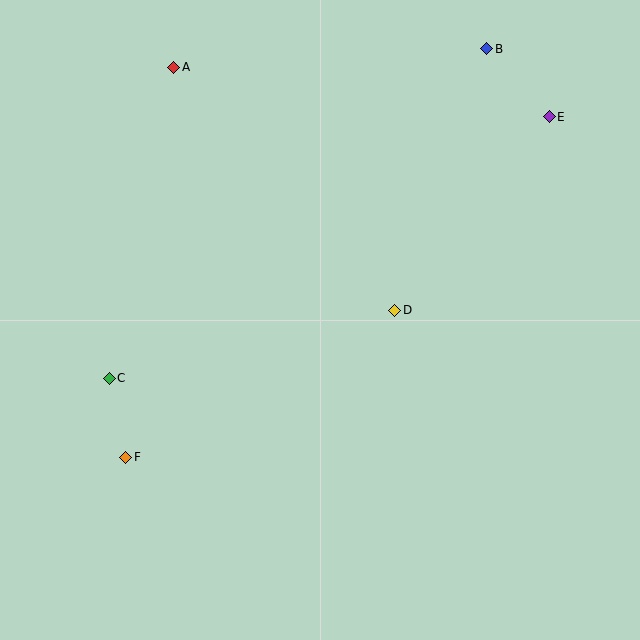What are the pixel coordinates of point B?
Point B is at (487, 49).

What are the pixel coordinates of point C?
Point C is at (109, 378).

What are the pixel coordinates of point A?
Point A is at (174, 67).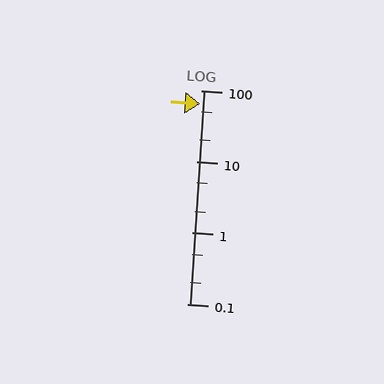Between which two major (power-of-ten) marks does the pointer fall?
The pointer is between 10 and 100.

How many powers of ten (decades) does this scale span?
The scale spans 3 decades, from 0.1 to 100.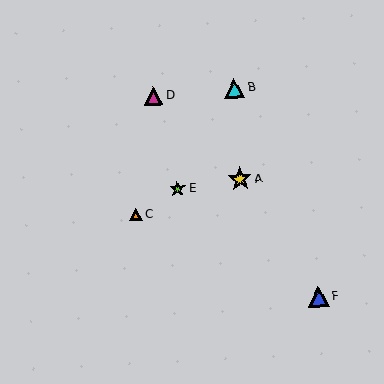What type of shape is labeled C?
Shape C is an orange triangle.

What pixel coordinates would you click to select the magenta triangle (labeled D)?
Click at (154, 96) to select the magenta triangle D.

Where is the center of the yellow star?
The center of the yellow star is at (240, 179).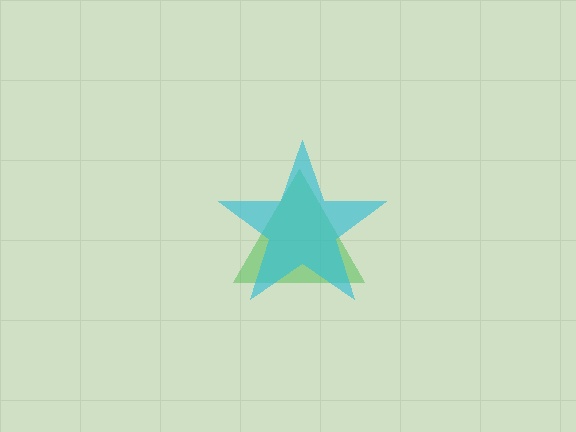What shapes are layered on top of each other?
The layered shapes are: a green triangle, a cyan star.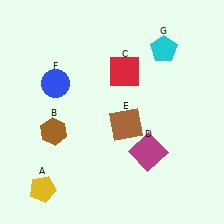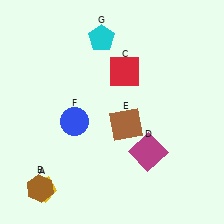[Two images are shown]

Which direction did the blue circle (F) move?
The blue circle (F) moved down.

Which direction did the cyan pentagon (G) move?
The cyan pentagon (G) moved left.